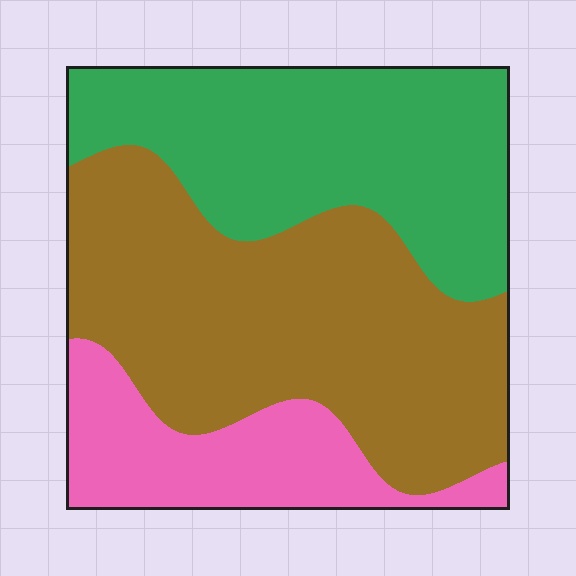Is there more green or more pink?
Green.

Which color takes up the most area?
Brown, at roughly 45%.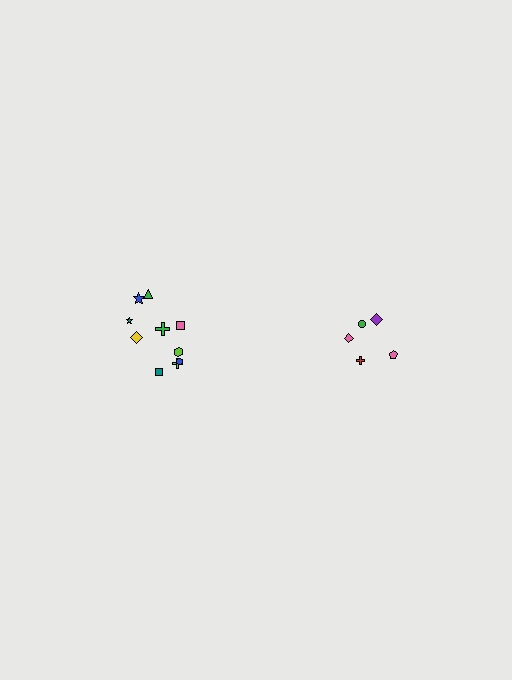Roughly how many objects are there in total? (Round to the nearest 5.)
Roughly 15 objects in total.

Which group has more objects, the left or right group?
The left group.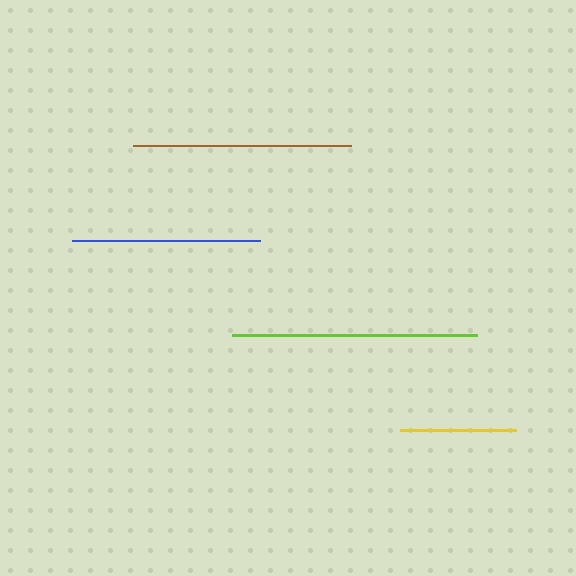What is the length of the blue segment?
The blue segment is approximately 188 pixels long.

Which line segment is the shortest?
The yellow line is the shortest at approximately 116 pixels.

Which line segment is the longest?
The lime line is the longest at approximately 245 pixels.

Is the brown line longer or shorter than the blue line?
The brown line is longer than the blue line.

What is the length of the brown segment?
The brown segment is approximately 219 pixels long.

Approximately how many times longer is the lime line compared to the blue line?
The lime line is approximately 1.3 times the length of the blue line.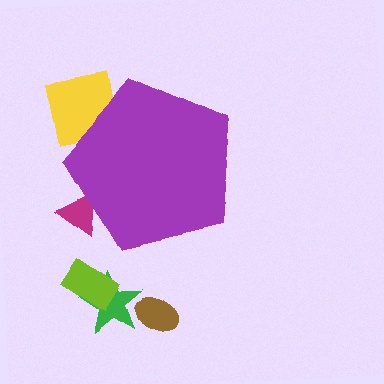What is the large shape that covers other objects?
A purple pentagon.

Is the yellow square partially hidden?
Yes, the yellow square is partially hidden behind the purple pentagon.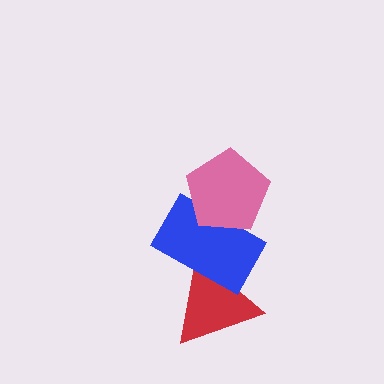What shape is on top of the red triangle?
The blue rectangle is on top of the red triangle.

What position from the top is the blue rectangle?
The blue rectangle is 2nd from the top.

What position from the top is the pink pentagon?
The pink pentagon is 1st from the top.